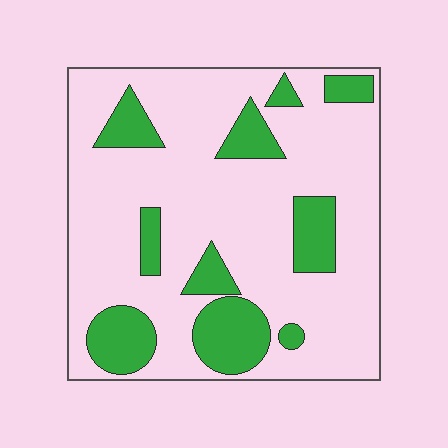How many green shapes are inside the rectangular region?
10.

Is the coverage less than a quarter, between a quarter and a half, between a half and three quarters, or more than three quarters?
Less than a quarter.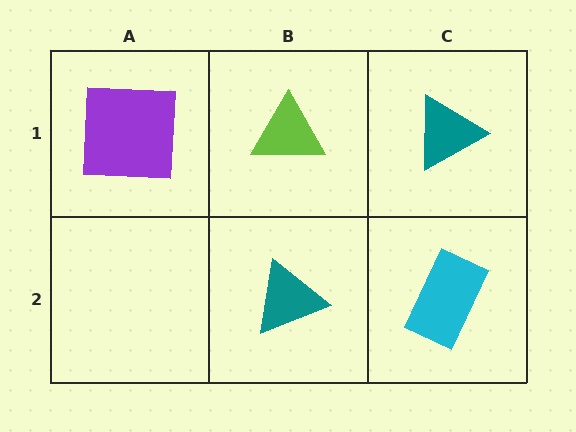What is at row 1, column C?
A teal triangle.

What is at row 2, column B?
A teal triangle.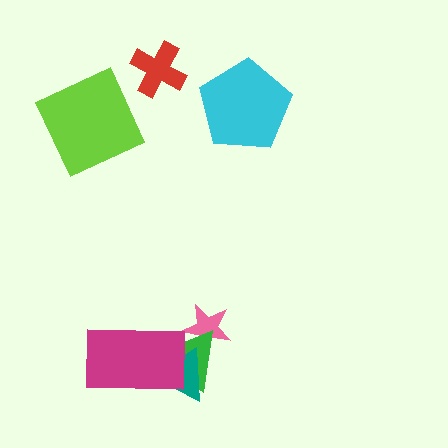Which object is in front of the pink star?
The green triangle is in front of the pink star.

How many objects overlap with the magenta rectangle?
2 objects overlap with the magenta rectangle.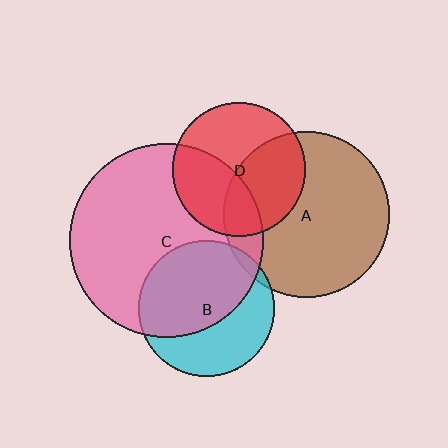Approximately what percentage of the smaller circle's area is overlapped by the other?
Approximately 45%.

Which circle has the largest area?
Circle C (pink).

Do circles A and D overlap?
Yes.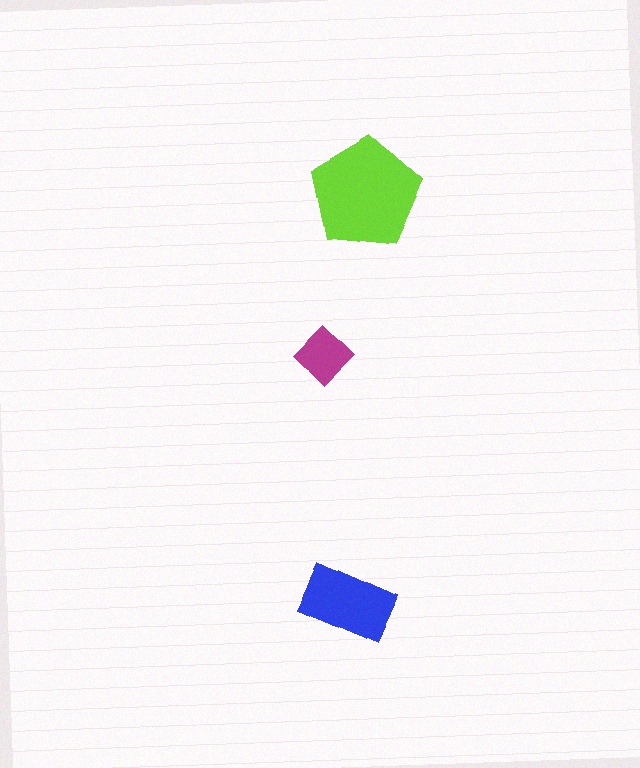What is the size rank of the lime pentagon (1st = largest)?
1st.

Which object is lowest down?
The blue rectangle is bottommost.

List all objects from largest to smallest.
The lime pentagon, the blue rectangle, the magenta diamond.